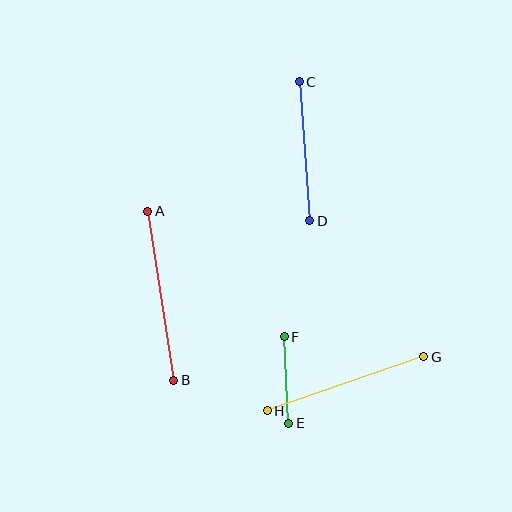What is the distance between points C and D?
The distance is approximately 140 pixels.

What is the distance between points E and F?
The distance is approximately 87 pixels.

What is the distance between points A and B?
The distance is approximately 171 pixels.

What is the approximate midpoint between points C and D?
The midpoint is at approximately (305, 151) pixels.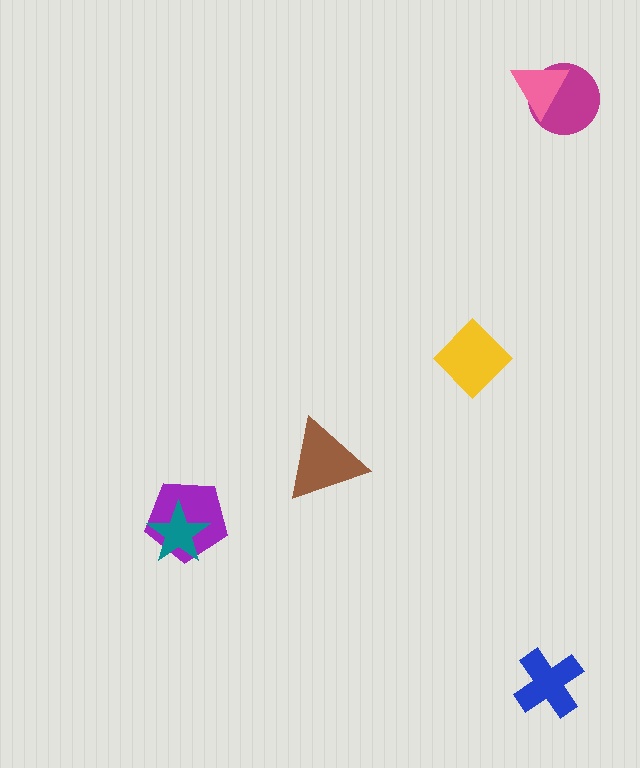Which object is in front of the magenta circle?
The pink triangle is in front of the magenta circle.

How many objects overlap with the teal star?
1 object overlaps with the teal star.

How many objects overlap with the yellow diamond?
0 objects overlap with the yellow diamond.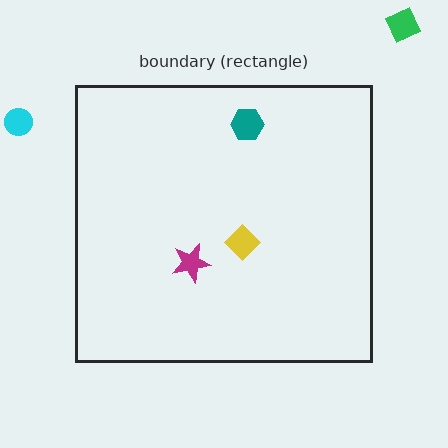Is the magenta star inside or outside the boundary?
Inside.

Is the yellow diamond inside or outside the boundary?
Inside.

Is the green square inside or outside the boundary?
Outside.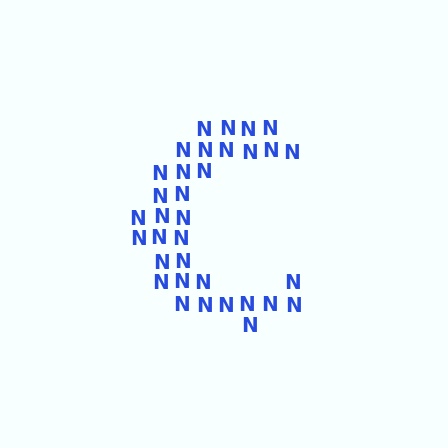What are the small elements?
The small elements are letter N's.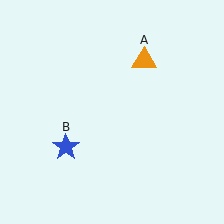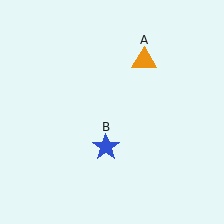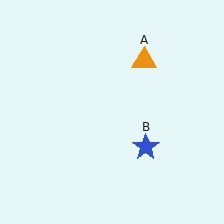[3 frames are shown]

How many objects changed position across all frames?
1 object changed position: blue star (object B).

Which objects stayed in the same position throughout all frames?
Orange triangle (object A) remained stationary.